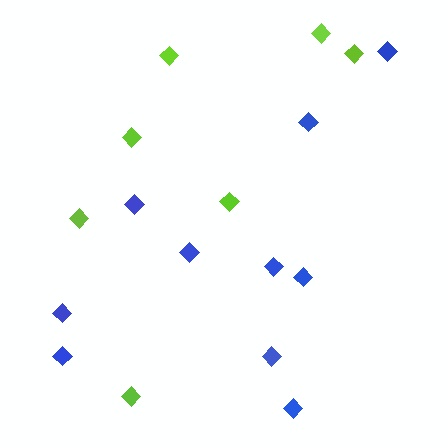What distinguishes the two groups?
There are 2 groups: one group of lime diamonds (7) and one group of blue diamonds (10).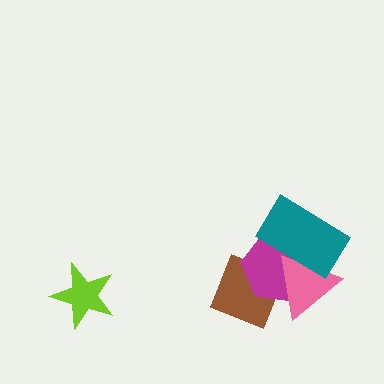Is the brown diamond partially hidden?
Yes, it is partially covered by another shape.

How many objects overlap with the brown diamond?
2 objects overlap with the brown diamond.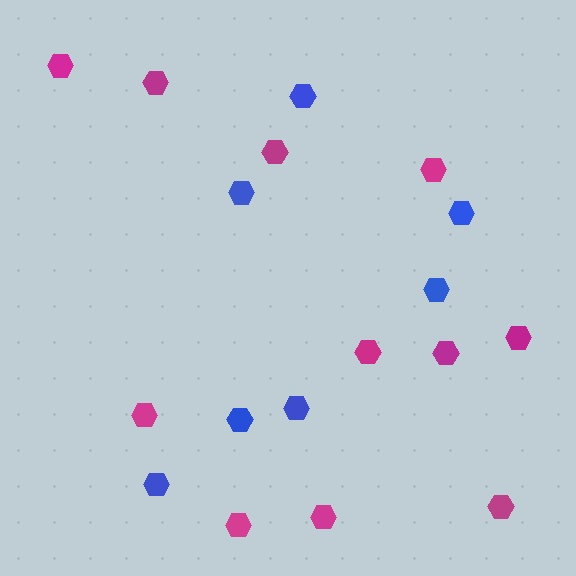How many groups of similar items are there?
There are 2 groups: one group of magenta hexagons (11) and one group of blue hexagons (7).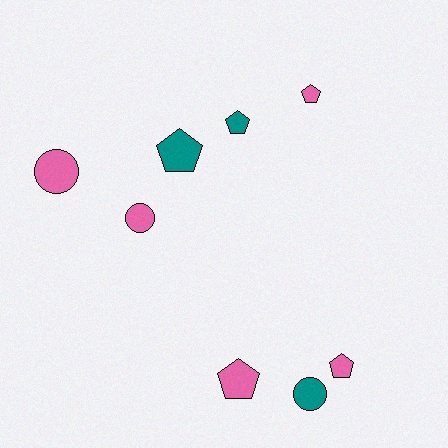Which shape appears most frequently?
Pentagon, with 5 objects.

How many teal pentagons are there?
There are 2 teal pentagons.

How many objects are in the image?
There are 8 objects.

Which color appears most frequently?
Pink, with 5 objects.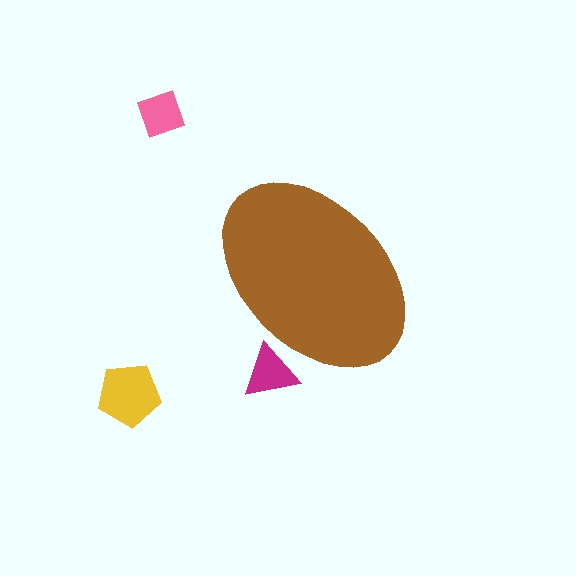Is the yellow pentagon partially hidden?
No, the yellow pentagon is fully visible.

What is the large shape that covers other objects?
A brown ellipse.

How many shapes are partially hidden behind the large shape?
1 shape is partially hidden.